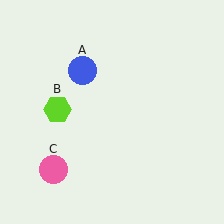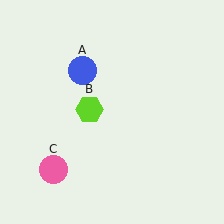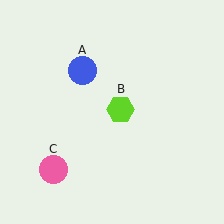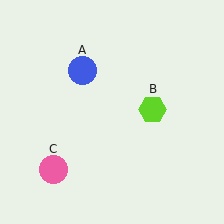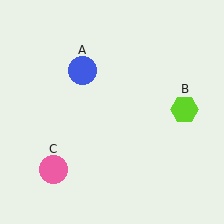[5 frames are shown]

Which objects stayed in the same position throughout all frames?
Blue circle (object A) and pink circle (object C) remained stationary.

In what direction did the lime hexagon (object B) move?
The lime hexagon (object B) moved right.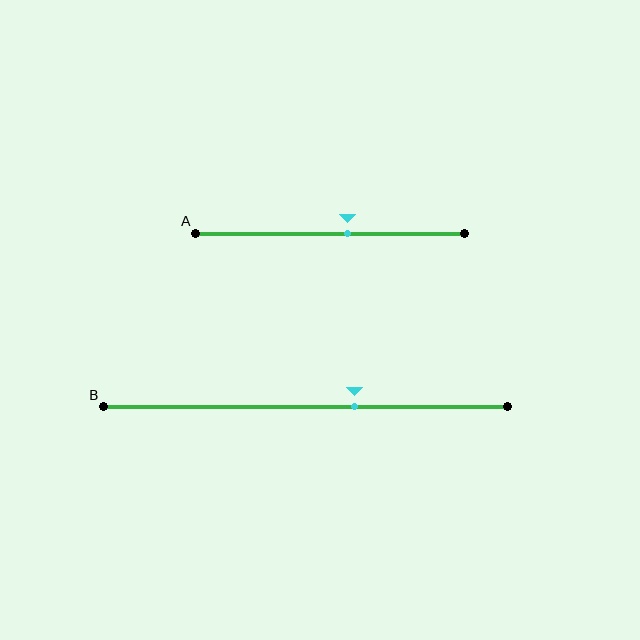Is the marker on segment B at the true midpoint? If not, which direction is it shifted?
No, the marker on segment B is shifted to the right by about 12% of the segment length.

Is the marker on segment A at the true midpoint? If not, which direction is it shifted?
No, the marker on segment A is shifted to the right by about 6% of the segment length.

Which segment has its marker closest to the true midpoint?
Segment A has its marker closest to the true midpoint.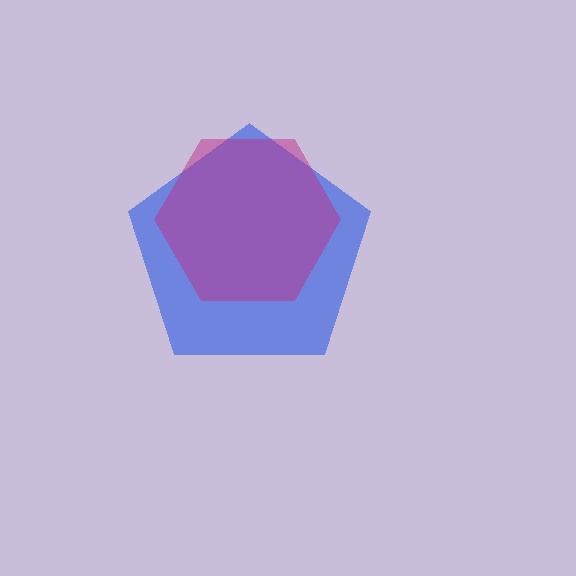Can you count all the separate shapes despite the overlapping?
Yes, there are 2 separate shapes.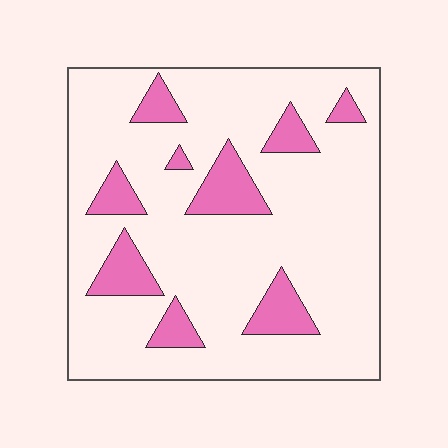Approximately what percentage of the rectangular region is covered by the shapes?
Approximately 15%.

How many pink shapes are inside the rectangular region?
9.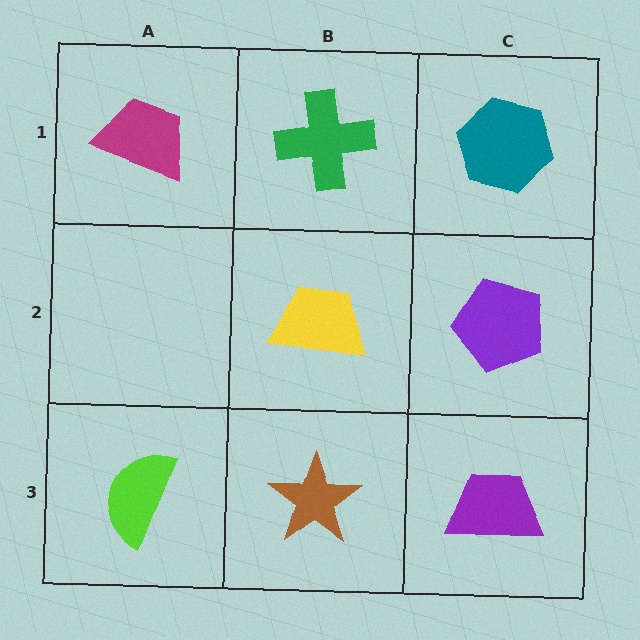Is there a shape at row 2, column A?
No, that cell is empty.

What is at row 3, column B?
A brown star.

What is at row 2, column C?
A purple pentagon.